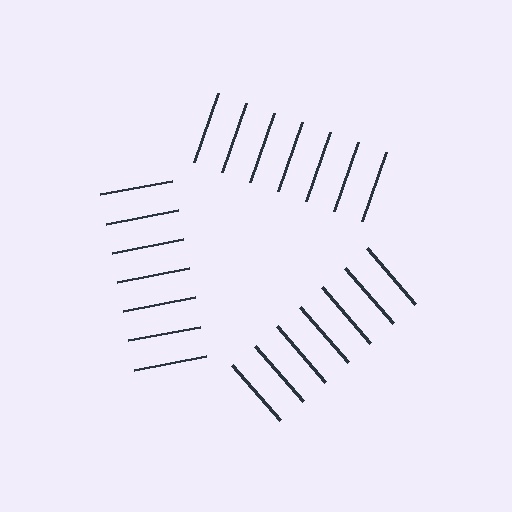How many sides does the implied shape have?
3 sides — the line-ends trace a triangle.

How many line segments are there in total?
21 — 7 along each of the 3 edges.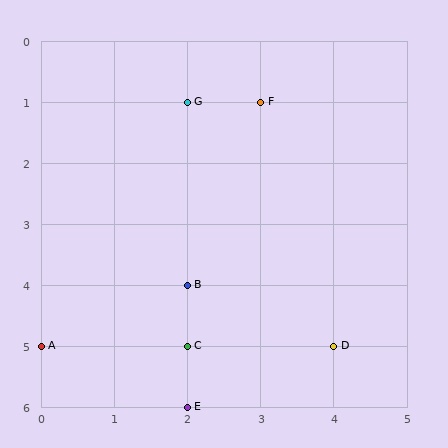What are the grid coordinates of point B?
Point B is at grid coordinates (2, 4).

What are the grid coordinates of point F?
Point F is at grid coordinates (3, 1).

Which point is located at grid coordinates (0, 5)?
Point A is at (0, 5).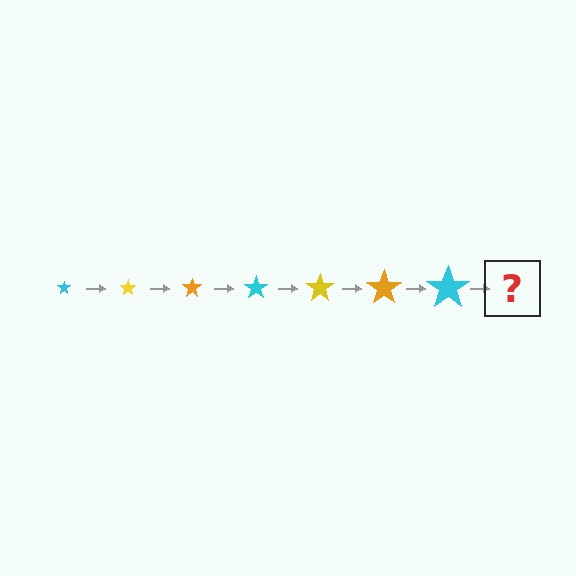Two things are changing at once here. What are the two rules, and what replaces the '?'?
The two rules are that the star grows larger each step and the color cycles through cyan, yellow, and orange. The '?' should be a yellow star, larger than the previous one.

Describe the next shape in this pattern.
It should be a yellow star, larger than the previous one.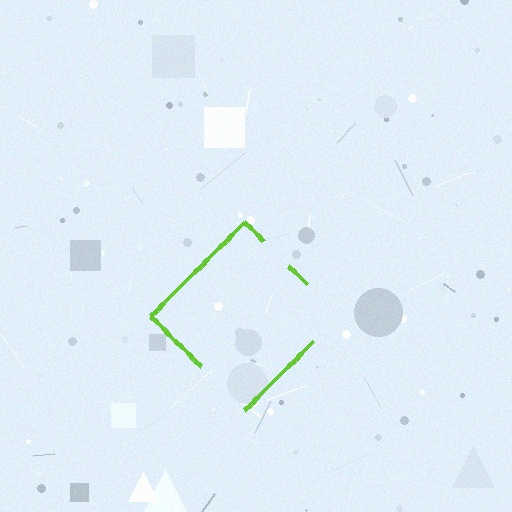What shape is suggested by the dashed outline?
The dashed outline suggests a diamond.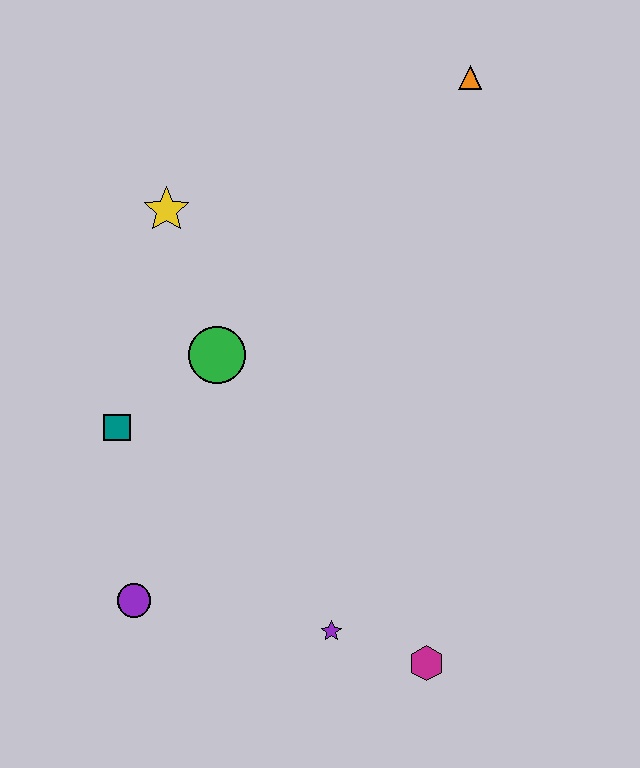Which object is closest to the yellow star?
The green circle is closest to the yellow star.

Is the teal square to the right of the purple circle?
No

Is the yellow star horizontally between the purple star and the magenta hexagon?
No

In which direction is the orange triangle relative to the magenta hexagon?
The orange triangle is above the magenta hexagon.